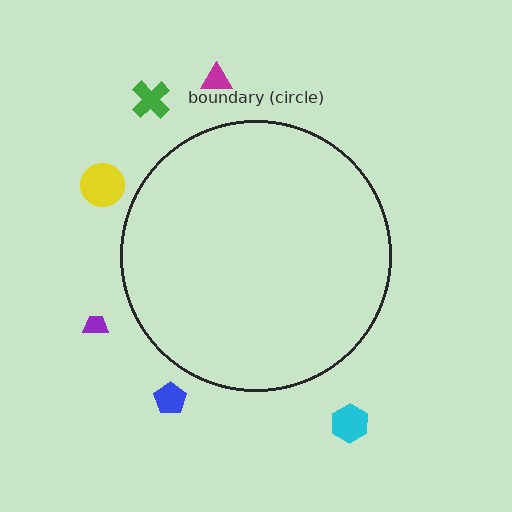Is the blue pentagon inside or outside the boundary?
Outside.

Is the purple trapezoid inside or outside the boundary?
Outside.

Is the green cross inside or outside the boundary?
Outside.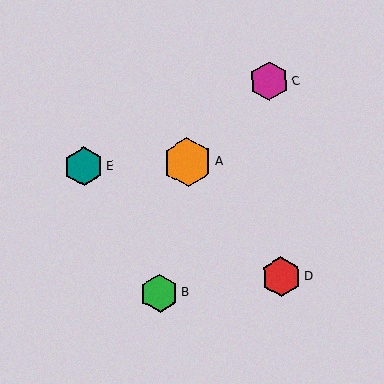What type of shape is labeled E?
Shape E is a teal hexagon.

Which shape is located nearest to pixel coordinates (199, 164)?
The orange hexagon (labeled A) at (187, 162) is nearest to that location.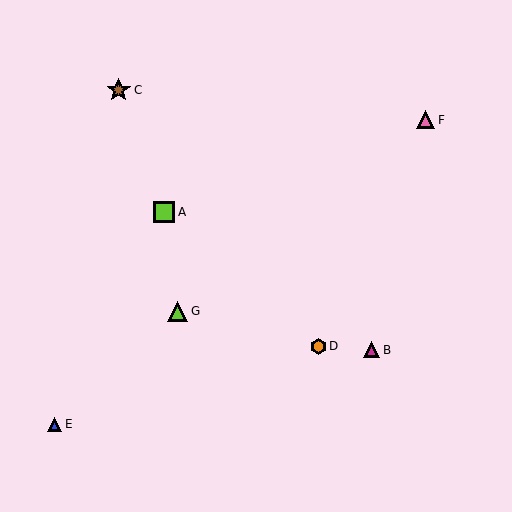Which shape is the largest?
The brown star (labeled C) is the largest.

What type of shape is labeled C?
Shape C is a brown star.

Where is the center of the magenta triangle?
The center of the magenta triangle is at (372, 350).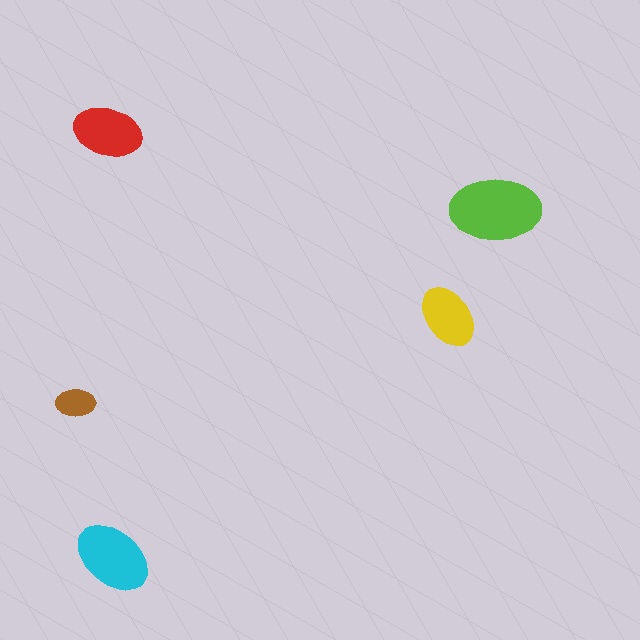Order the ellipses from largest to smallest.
the lime one, the cyan one, the red one, the yellow one, the brown one.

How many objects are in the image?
There are 5 objects in the image.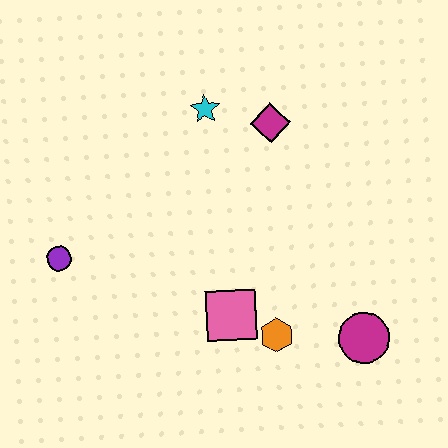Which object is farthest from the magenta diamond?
The purple circle is farthest from the magenta diamond.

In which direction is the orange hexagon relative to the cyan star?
The orange hexagon is below the cyan star.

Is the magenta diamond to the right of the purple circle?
Yes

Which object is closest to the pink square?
The orange hexagon is closest to the pink square.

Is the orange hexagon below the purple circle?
Yes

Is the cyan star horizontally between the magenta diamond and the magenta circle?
No